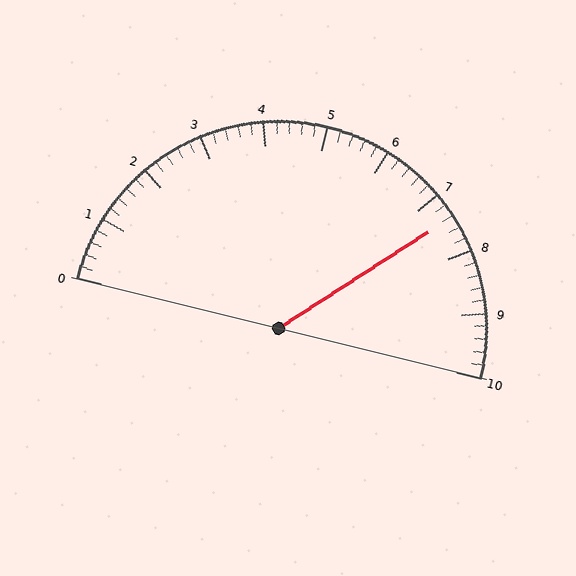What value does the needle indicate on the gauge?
The needle indicates approximately 7.4.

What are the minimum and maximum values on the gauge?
The gauge ranges from 0 to 10.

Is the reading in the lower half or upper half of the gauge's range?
The reading is in the upper half of the range (0 to 10).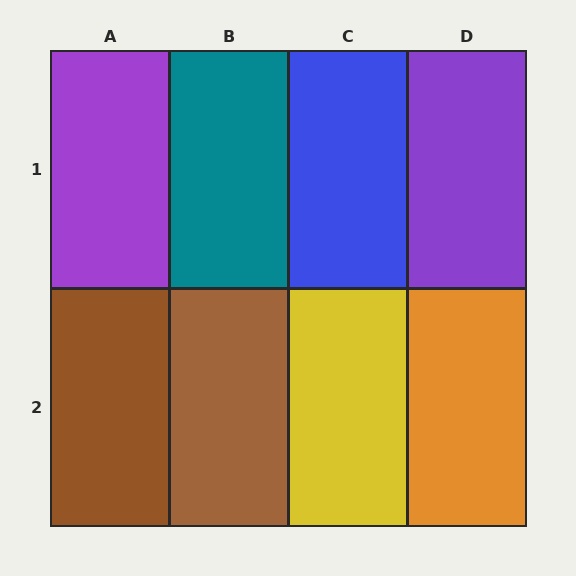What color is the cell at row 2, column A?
Brown.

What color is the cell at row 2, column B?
Brown.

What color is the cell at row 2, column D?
Orange.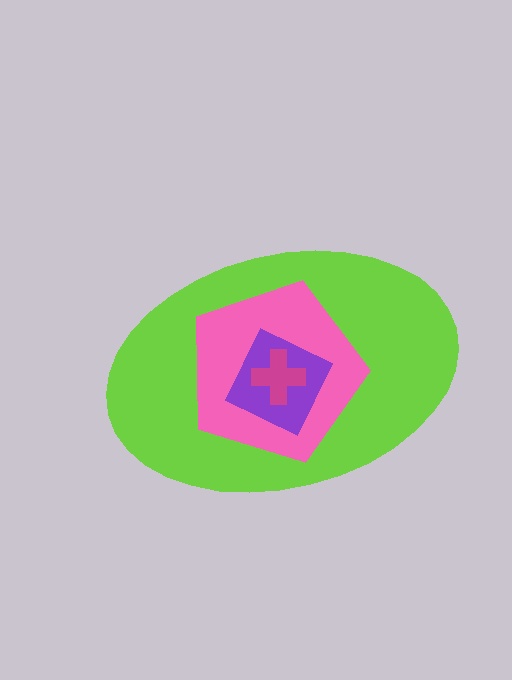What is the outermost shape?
The lime ellipse.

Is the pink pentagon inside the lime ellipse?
Yes.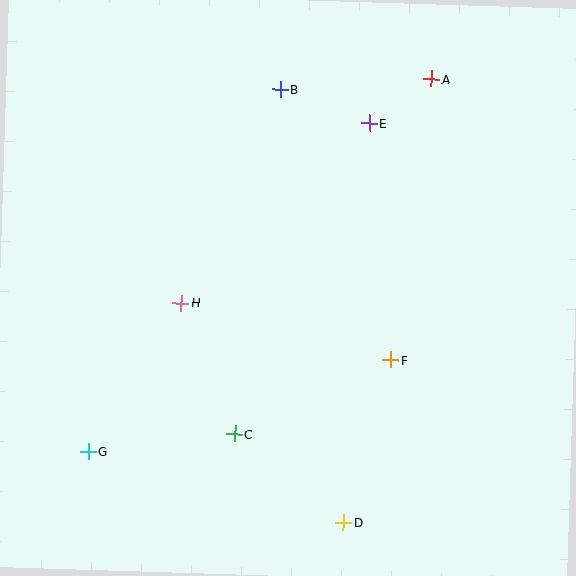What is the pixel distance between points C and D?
The distance between C and D is 140 pixels.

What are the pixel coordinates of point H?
Point H is at (181, 303).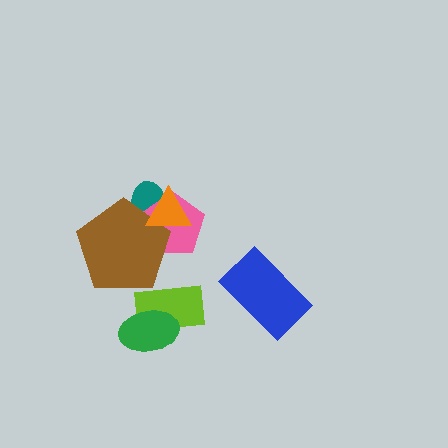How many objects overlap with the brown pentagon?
3 objects overlap with the brown pentagon.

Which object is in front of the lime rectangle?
The green ellipse is in front of the lime rectangle.